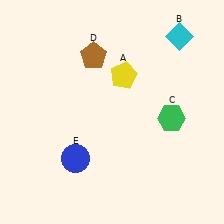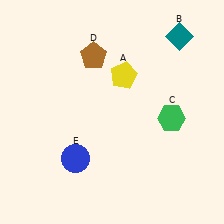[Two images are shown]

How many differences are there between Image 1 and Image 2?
There is 1 difference between the two images.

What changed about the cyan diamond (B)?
In Image 1, B is cyan. In Image 2, it changed to teal.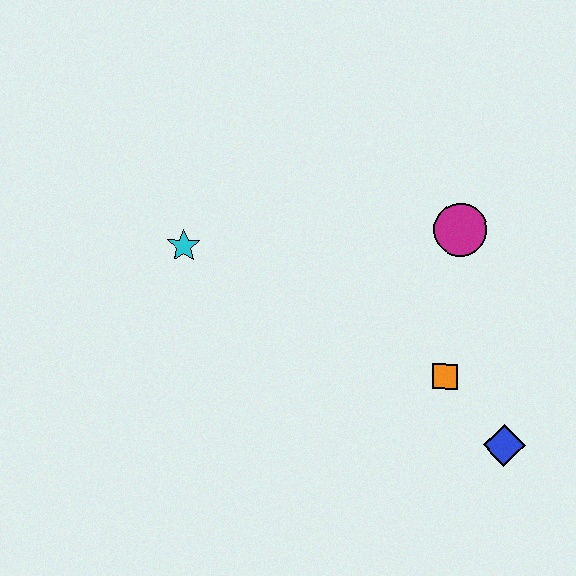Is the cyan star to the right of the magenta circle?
No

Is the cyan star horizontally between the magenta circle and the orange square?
No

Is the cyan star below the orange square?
No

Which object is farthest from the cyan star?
The blue diamond is farthest from the cyan star.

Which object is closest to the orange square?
The blue diamond is closest to the orange square.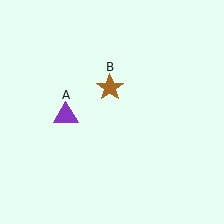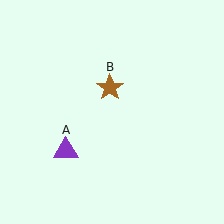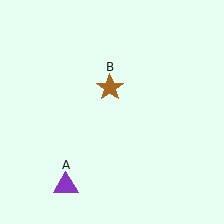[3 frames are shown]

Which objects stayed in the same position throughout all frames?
Brown star (object B) remained stationary.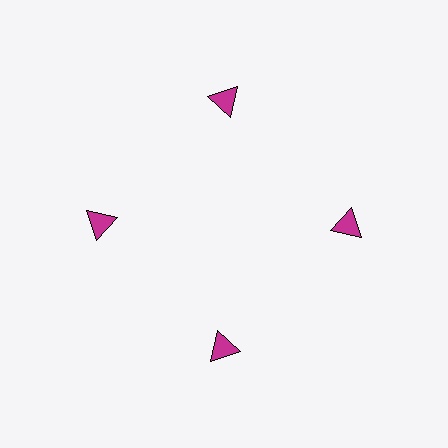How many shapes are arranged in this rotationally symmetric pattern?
There are 4 shapes, arranged in 4 groups of 1.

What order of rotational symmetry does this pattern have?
This pattern has 4-fold rotational symmetry.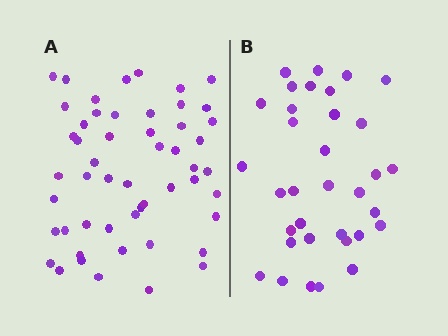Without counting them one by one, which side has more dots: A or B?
Region A (the left region) has more dots.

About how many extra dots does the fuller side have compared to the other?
Region A has approximately 20 more dots than region B.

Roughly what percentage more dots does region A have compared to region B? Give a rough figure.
About 55% more.